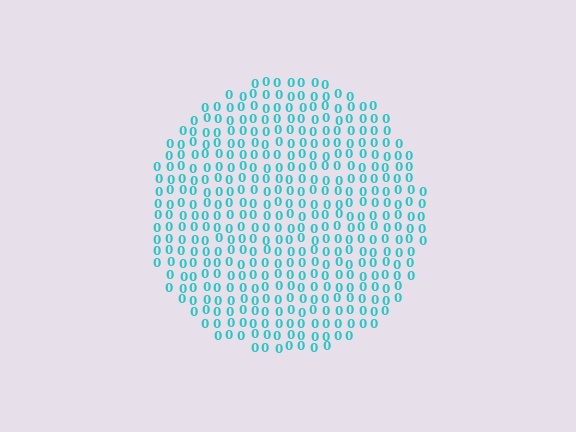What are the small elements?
The small elements are digit 0's.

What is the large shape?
The large shape is a circle.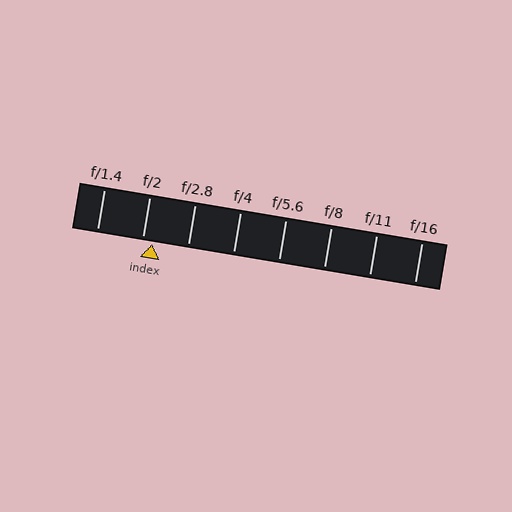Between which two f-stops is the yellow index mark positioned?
The index mark is between f/2 and f/2.8.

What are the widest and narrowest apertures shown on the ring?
The widest aperture shown is f/1.4 and the narrowest is f/16.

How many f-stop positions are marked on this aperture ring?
There are 8 f-stop positions marked.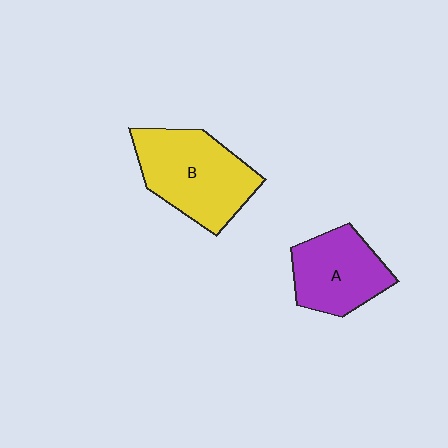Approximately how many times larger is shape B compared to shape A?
Approximately 1.3 times.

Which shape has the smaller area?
Shape A (purple).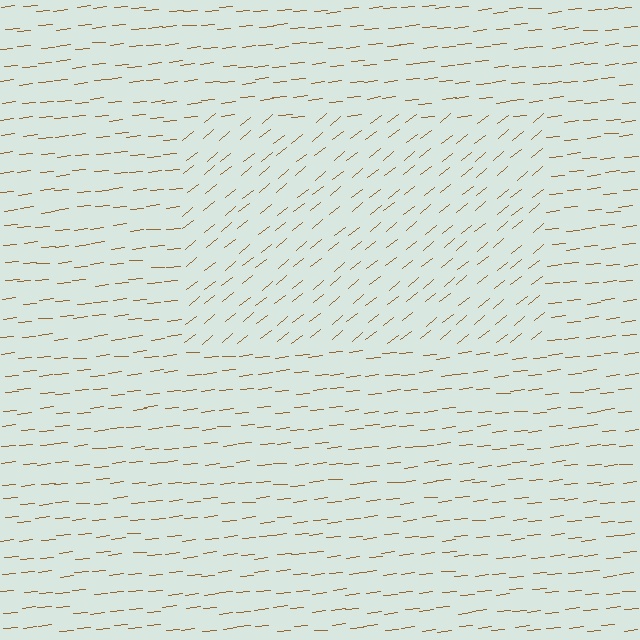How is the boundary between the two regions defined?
The boundary is defined purely by a change in line orientation (approximately 33 degrees difference). All lines are the same color and thickness.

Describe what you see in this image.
The image is filled with small brown line segments. A rectangle region in the image has lines oriented differently from the surrounding lines, creating a visible texture boundary.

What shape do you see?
I see a rectangle.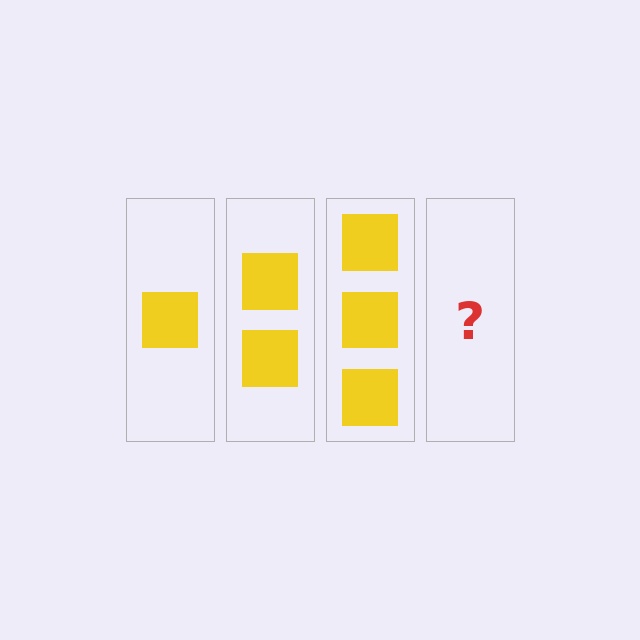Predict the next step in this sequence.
The next step is 4 squares.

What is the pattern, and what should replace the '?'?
The pattern is that each step adds one more square. The '?' should be 4 squares.